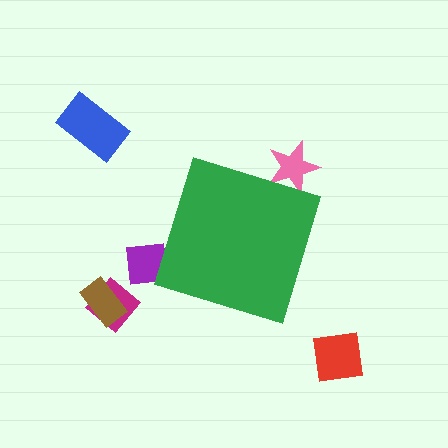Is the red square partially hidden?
No, the red square is fully visible.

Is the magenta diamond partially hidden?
No, the magenta diamond is fully visible.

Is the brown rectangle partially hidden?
No, the brown rectangle is fully visible.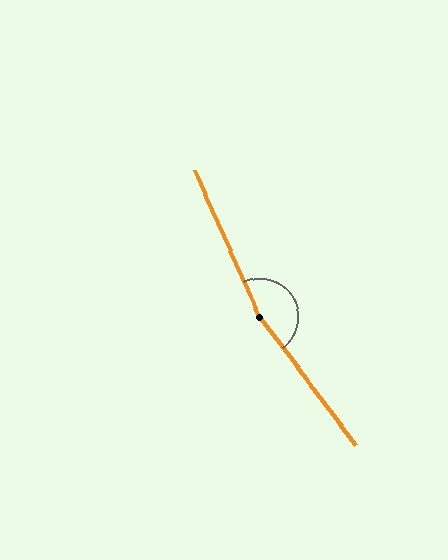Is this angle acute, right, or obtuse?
It is obtuse.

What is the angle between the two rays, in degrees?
Approximately 167 degrees.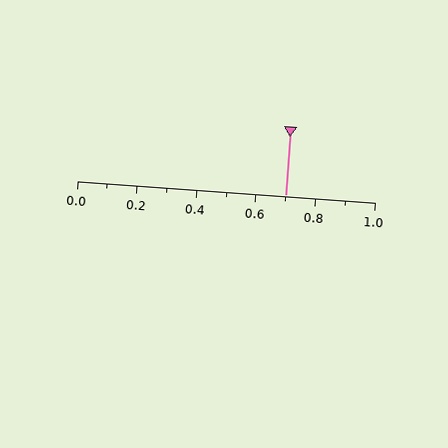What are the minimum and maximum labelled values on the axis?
The axis runs from 0.0 to 1.0.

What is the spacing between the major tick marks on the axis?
The major ticks are spaced 0.2 apart.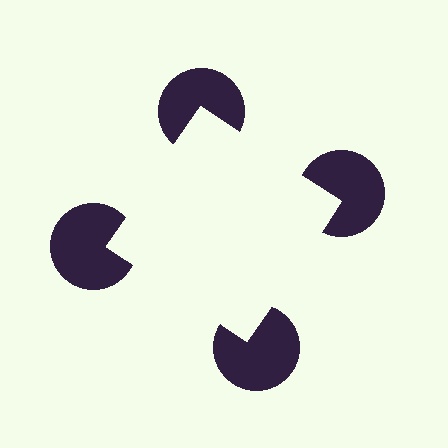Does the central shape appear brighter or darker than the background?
It typically appears slightly brighter than the background, even though no actual brightness change is drawn.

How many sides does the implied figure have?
4 sides.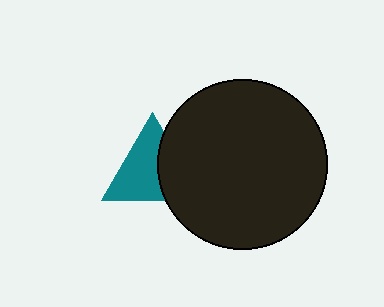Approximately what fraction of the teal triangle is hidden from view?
Roughly 37% of the teal triangle is hidden behind the black circle.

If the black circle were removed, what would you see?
You would see the complete teal triangle.